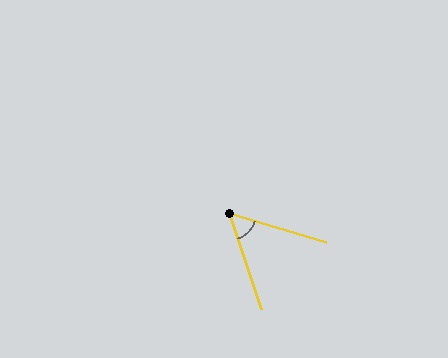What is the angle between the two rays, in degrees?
Approximately 55 degrees.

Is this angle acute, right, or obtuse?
It is acute.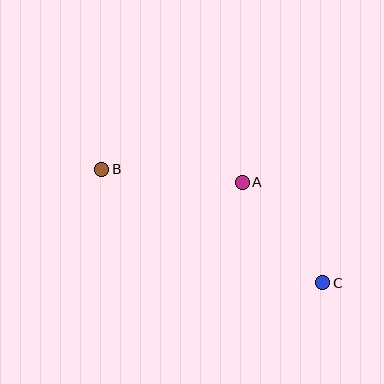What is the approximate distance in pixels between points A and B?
The distance between A and B is approximately 141 pixels.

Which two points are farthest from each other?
Points B and C are farthest from each other.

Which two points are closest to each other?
Points A and C are closest to each other.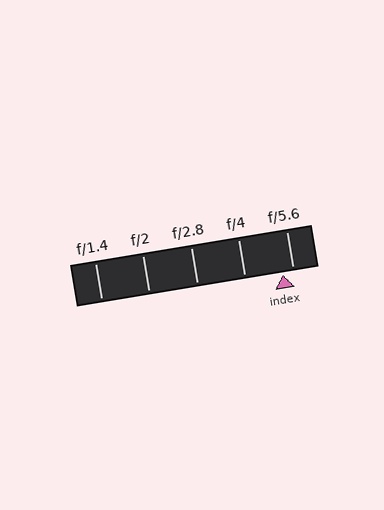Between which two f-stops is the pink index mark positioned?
The index mark is between f/4 and f/5.6.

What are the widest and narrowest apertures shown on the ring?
The widest aperture shown is f/1.4 and the narrowest is f/5.6.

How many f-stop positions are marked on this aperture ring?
There are 5 f-stop positions marked.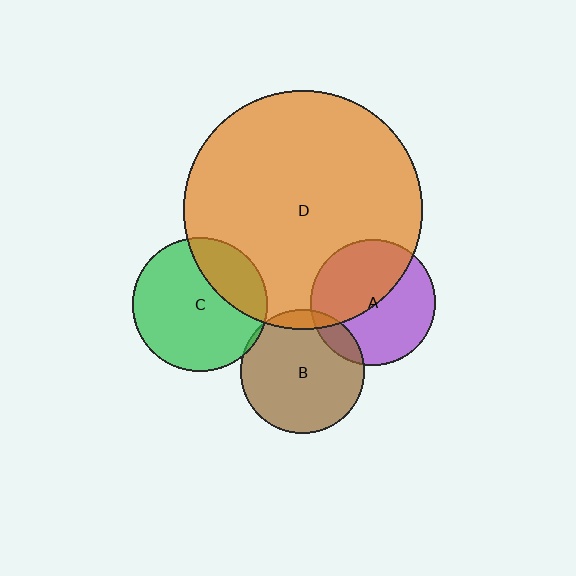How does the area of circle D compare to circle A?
Approximately 3.6 times.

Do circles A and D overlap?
Yes.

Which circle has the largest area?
Circle D (orange).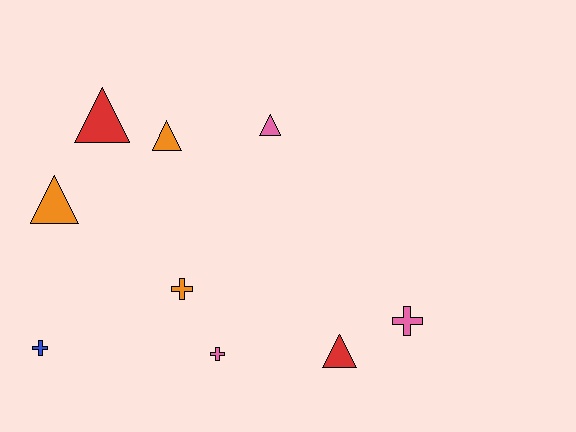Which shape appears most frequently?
Triangle, with 5 objects.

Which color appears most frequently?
Pink, with 3 objects.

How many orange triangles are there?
There are 2 orange triangles.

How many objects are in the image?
There are 9 objects.